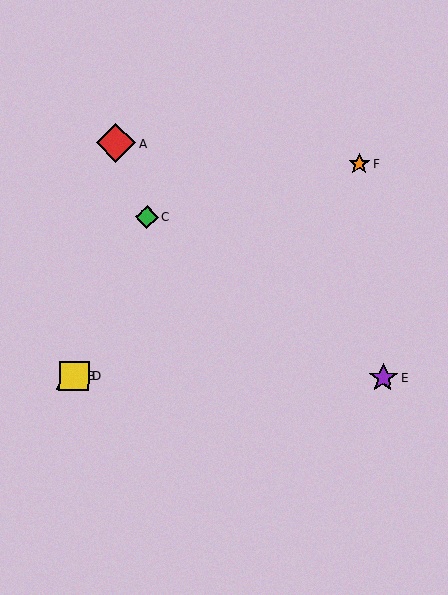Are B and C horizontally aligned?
No, B is at y≈376 and C is at y≈217.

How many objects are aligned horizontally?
3 objects (B, D, E) are aligned horizontally.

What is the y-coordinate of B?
Object B is at y≈376.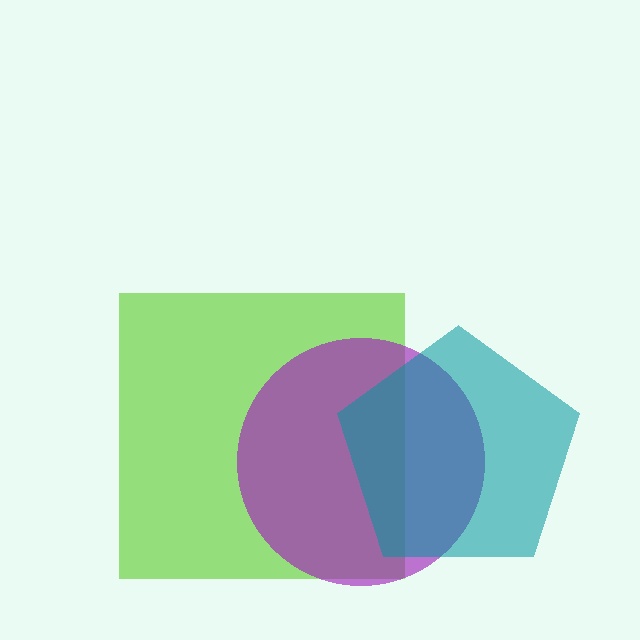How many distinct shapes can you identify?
There are 3 distinct shapes: a lime square, a purple circle, a teal pentagon.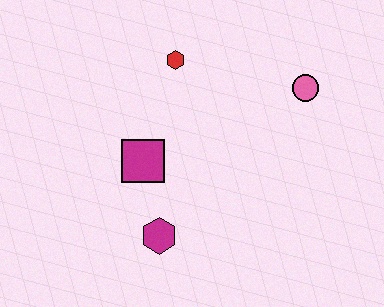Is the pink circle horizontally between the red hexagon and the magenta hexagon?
No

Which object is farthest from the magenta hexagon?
The pink circle is farthest from the magenta hexagon.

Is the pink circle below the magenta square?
No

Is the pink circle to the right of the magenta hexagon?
Yes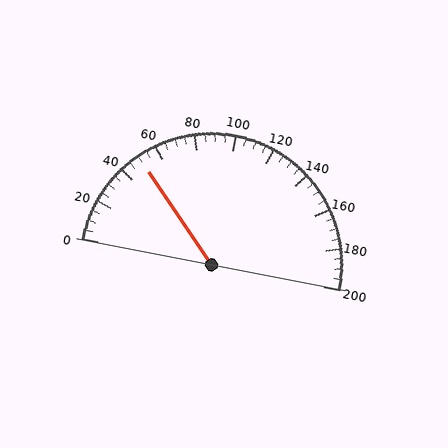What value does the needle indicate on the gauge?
The needle indicates approximately 50.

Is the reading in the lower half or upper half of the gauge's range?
The reading is in the lower half of the range (0 to 200).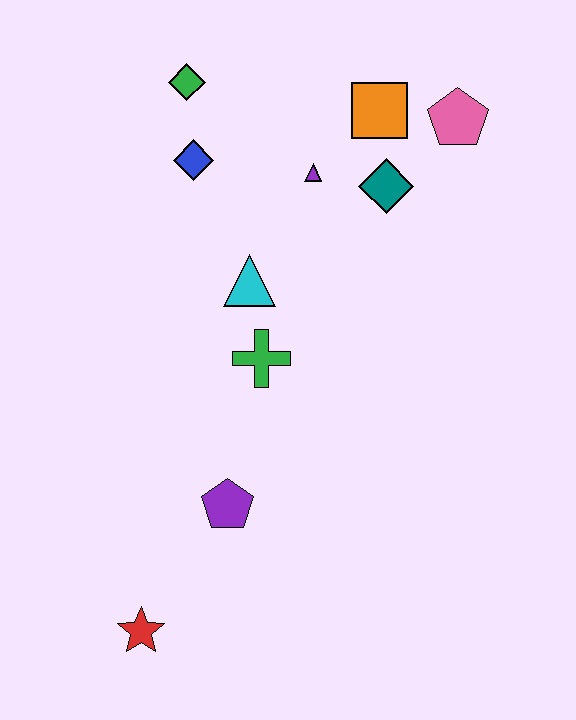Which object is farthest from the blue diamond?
The red star is farthest from the blue diamond.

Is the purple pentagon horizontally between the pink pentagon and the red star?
Yes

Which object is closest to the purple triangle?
The teal diamond is closest to the purple triangle.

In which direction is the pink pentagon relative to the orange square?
The pink pentagon is to the right of the orange square.